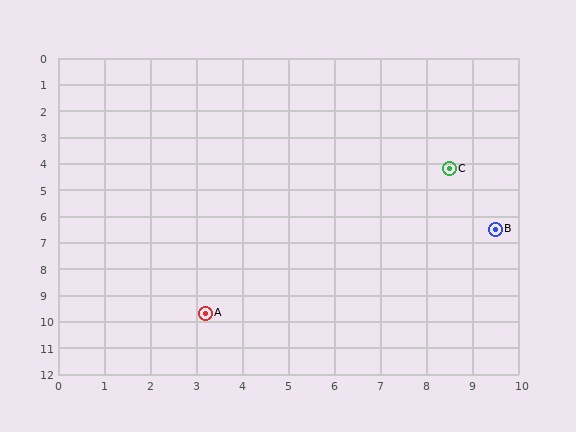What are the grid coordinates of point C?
Point C is at approximately (8.5, 4.2).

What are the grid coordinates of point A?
Point A is at approximately (3.2, 9.7).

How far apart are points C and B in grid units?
Points C and B are about 2.5 grid units apart.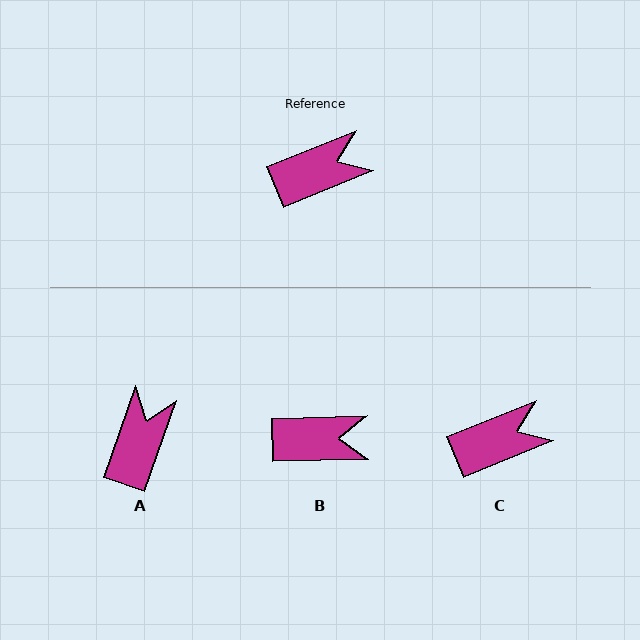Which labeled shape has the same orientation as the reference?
C.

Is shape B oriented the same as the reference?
No, it is off by about 20 degrees.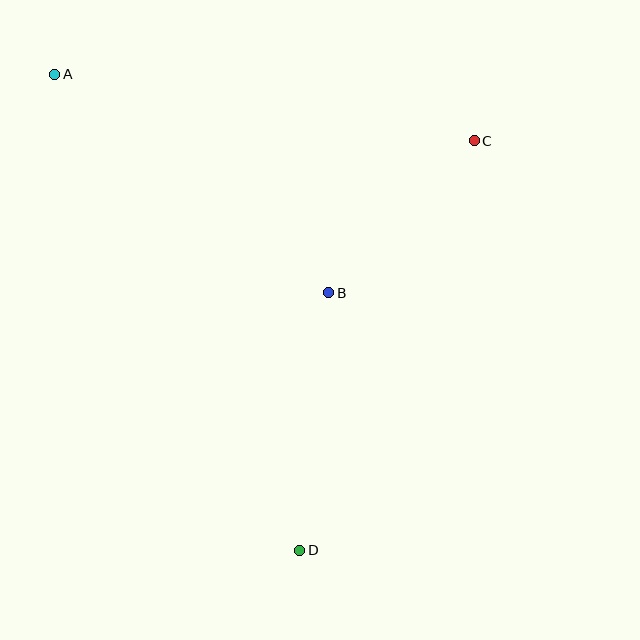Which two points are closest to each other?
Points B and C are closest to each other.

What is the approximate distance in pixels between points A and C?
The distance between A and C is approximately 425 pixels.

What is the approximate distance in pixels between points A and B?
The distance between A and B is approximately 350 pixels.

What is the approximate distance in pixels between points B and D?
The distance between B and D is approximately 259 pixels.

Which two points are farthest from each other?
Points A and D are farthest from each other.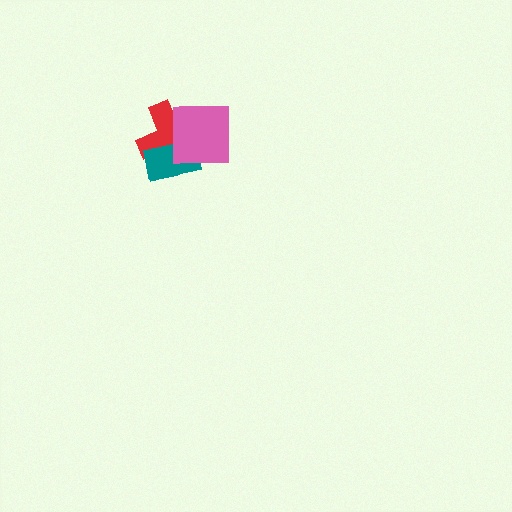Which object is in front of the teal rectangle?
The pink square is in front of the teal rectangle.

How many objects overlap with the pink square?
2 objects overlap with the pink square.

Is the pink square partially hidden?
No, no other shape covers it.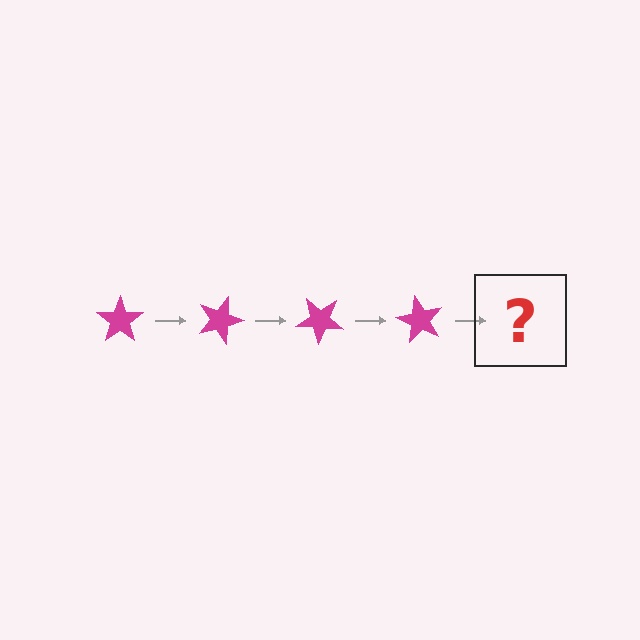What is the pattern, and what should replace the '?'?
The pattern is that the star rotates 20 degrees each step. The '?' should be a magenta star rotated 80 degrees.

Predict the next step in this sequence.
The next step is a magenta star rotated 80 degrees.